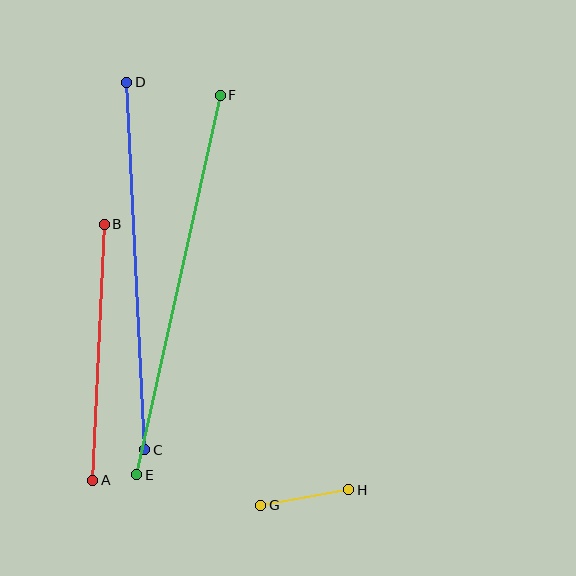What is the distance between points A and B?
The distance is approximately 256 pixels.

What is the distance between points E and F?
The distance is approximately 389 pixels.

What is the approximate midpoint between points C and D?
The midpoint is at approximately (136, 266) pixels.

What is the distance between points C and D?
The distance is approximately 368 pixels.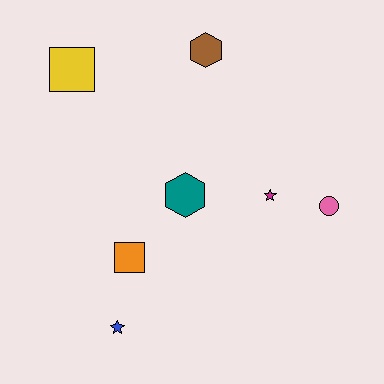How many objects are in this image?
There are 7 objects.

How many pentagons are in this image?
There are no pentagons.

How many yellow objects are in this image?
There is 1 yellow object.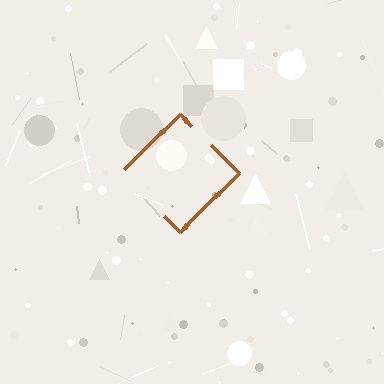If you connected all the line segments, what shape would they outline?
They would outline a diamond.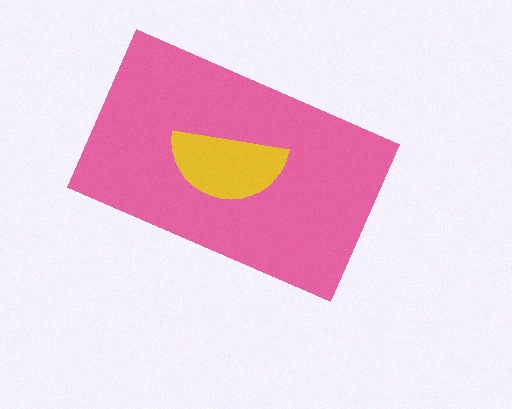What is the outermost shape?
The pink rectangle.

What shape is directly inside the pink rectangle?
The yellow semicircle.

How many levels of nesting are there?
2.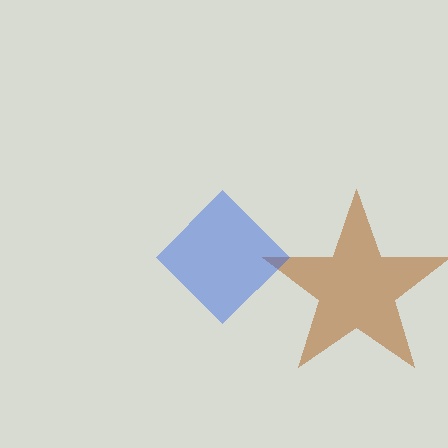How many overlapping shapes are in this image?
There are 2 overlapping shapes in the image.